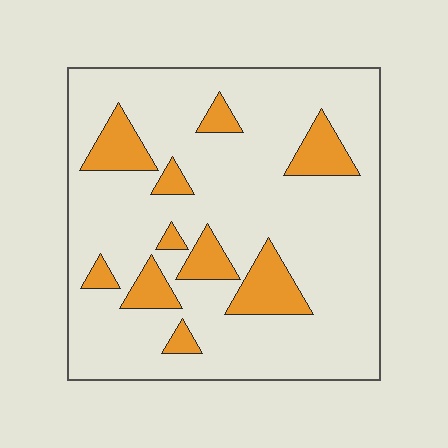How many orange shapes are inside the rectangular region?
10.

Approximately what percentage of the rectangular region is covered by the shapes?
Approximately 15%.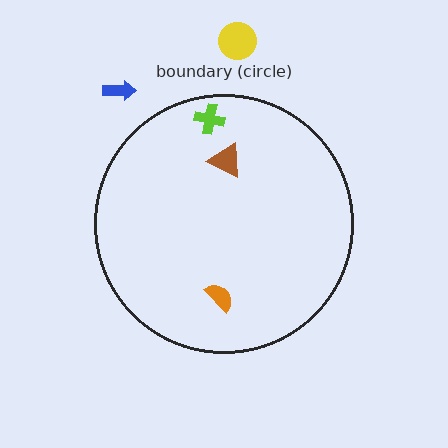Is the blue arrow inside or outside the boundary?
Outside.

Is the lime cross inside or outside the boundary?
Inside.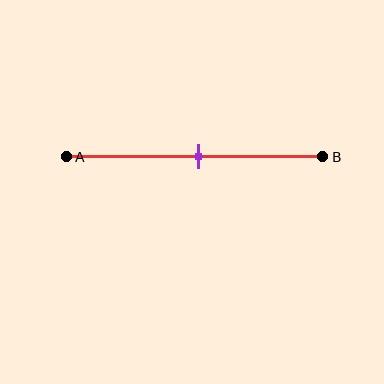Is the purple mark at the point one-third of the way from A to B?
No, the mark is at about 50% from A, not at the 33% one-third point.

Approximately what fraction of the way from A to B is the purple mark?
The purple mark is approximately 50% of the way from A to B.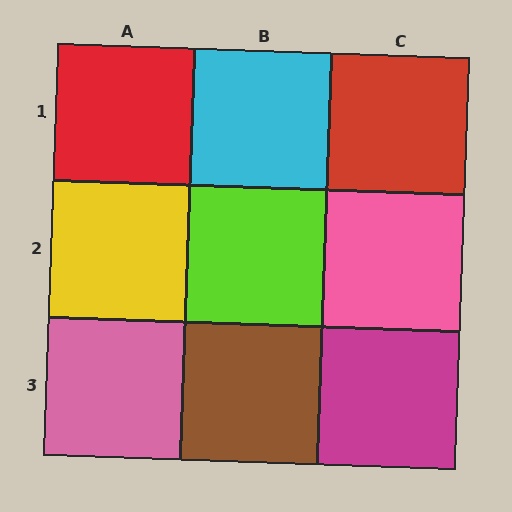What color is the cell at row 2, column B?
Lime.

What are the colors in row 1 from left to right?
Red, cyan, red.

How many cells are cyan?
1 cell is cyan.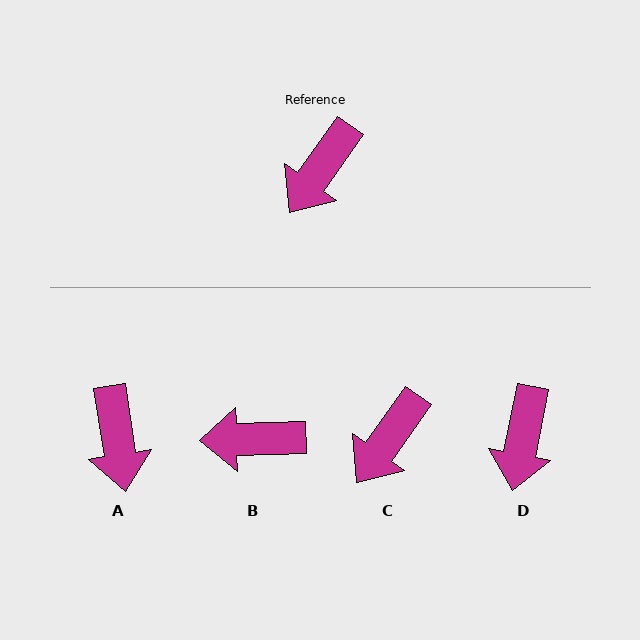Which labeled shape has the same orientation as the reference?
C.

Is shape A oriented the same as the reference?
No, it is off by about 44 degrees.